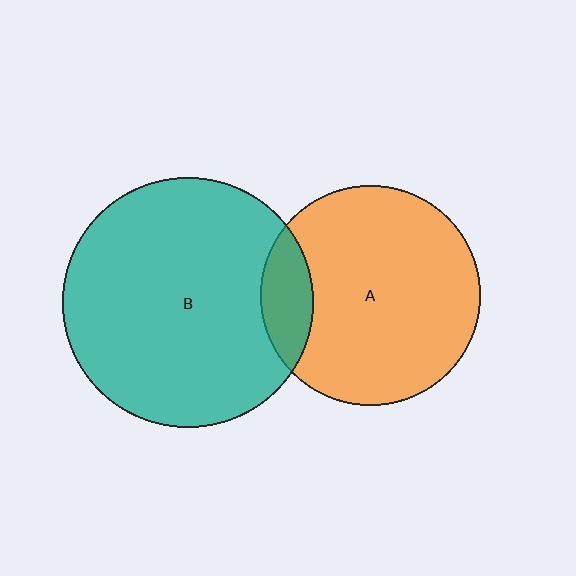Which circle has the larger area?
Circle B (teal).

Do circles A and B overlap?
Yes.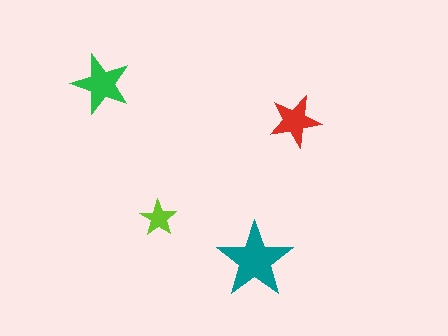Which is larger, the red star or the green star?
The green one.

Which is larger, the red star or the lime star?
The red one.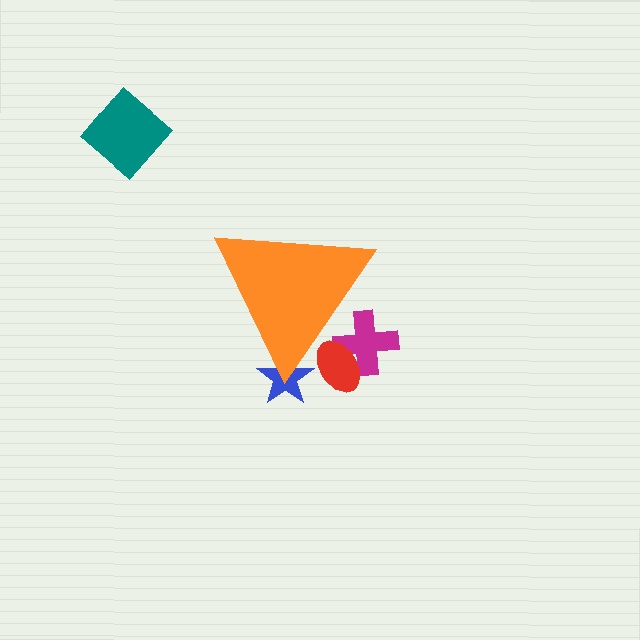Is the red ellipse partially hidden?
Yes, the red ellipse is partially hidden behind the orange triangle.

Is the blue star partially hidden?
Yes, the blue star is partially hidden behind the orange triangle.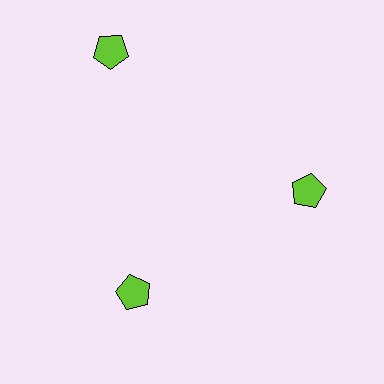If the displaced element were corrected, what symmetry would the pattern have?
It would have 3-fold rotational symmetry — the pattern would map onto itself every 120 degrees.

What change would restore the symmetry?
The symmetry would be restored by moving it inward, back onto the ring so that all 3 pentagons sit at equal angles and equal distance from the center.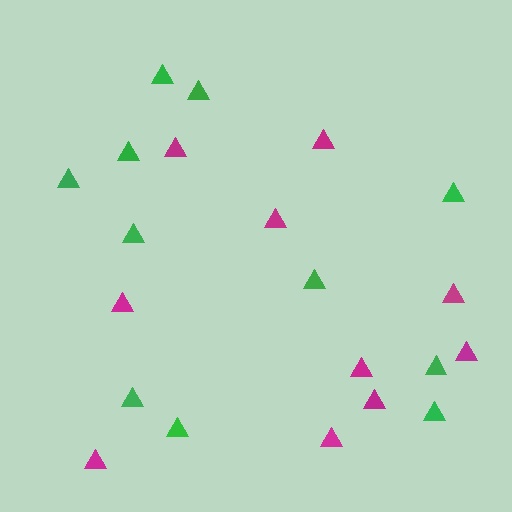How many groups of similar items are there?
There are 2 groups: one group of green triangles (11) and one group of magenta triangles (10).